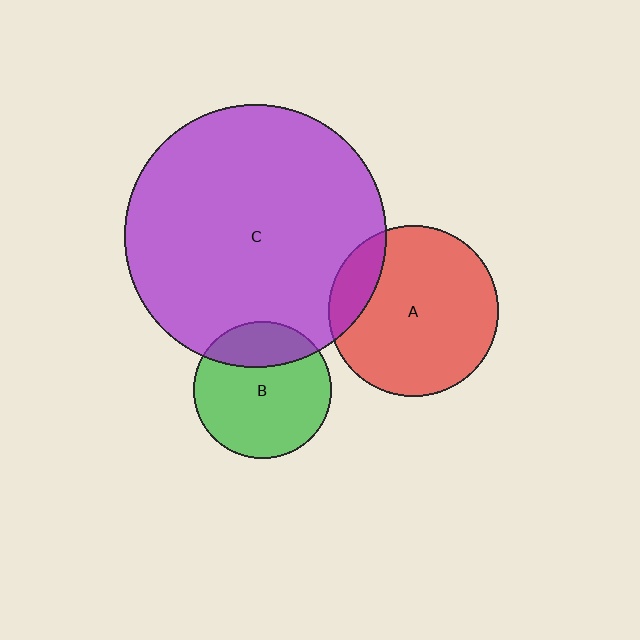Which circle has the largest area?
Circle C (purple).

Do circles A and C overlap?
Yes.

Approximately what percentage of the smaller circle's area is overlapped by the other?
Approximately 15%.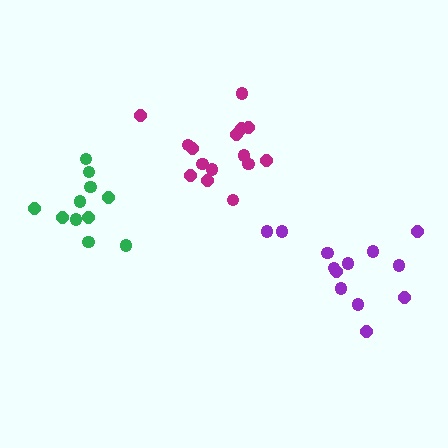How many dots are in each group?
Group 1: 13 dots, Group 2: 11 dots, Group 3: 15 dots (39 total).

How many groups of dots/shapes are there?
There are 3 groups.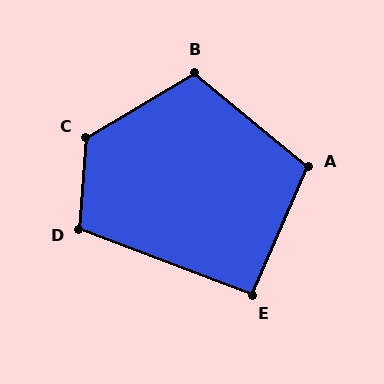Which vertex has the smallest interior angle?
E, at approximately 93 degrees.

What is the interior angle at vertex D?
Approximately 106 degrees (obtuse).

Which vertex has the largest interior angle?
C, at approximately 125 degrees.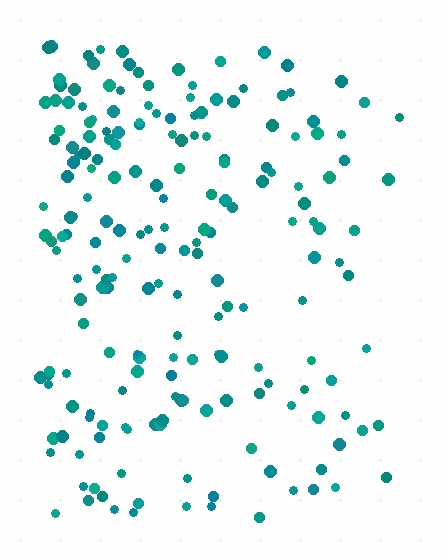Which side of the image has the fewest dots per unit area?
The right.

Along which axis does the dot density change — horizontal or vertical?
Horizontal.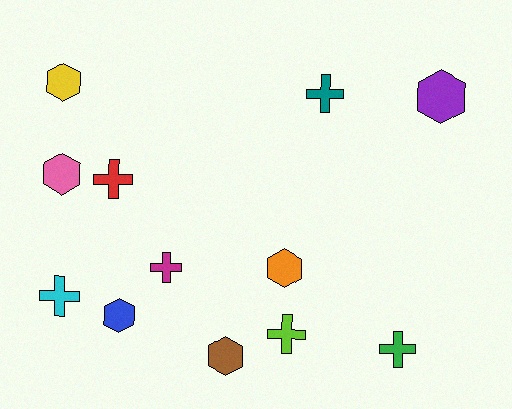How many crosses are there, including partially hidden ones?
There are 6 crosses.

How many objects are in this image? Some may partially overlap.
There are 12 objects.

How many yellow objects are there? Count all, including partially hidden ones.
There is 1 yellow object.